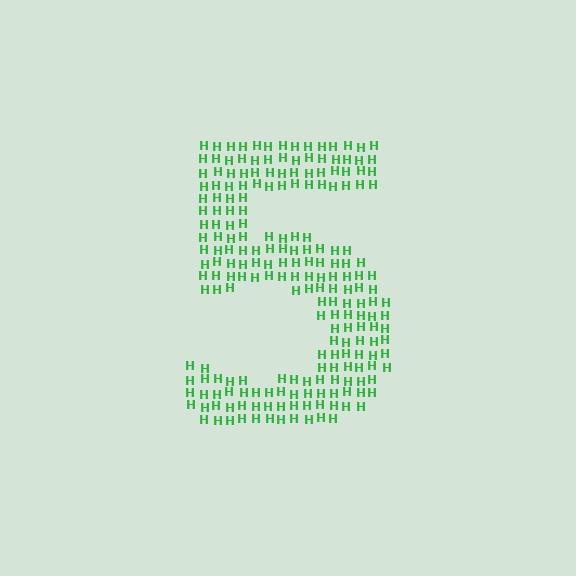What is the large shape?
The large shape is the digit 5.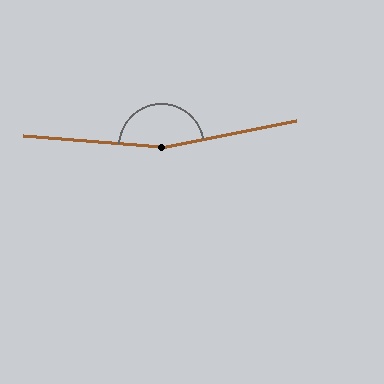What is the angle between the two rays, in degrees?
Approximately 164 degrees.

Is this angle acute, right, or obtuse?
It is obtuse.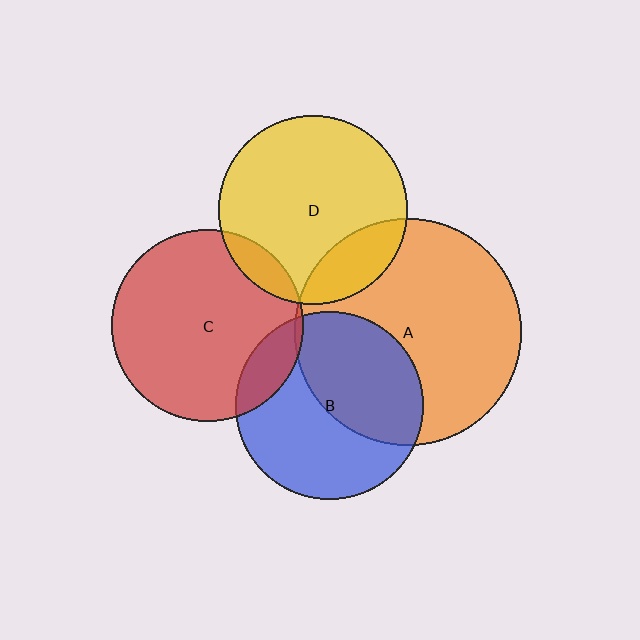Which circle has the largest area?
Circle A (orange).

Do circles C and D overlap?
Yes.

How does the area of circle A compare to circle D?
Approximately 1.4 times.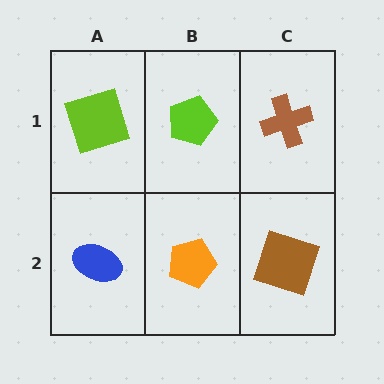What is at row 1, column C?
A brown cross.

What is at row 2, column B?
An orange pentagon.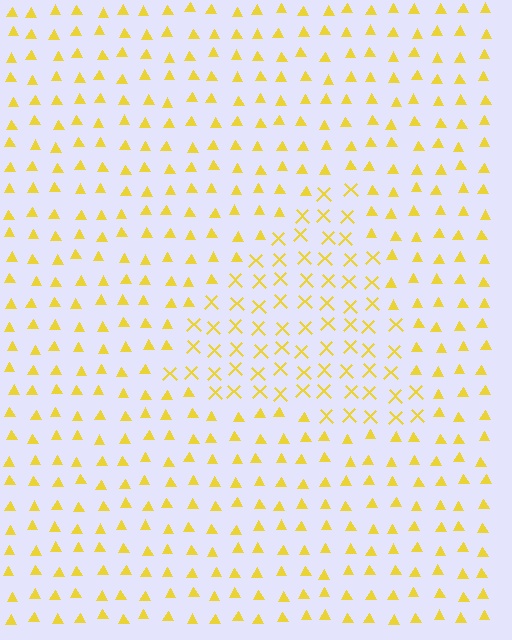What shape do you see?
I see a triangle.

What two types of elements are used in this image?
The image uses X marks inside the triangle region and triangles outside it.